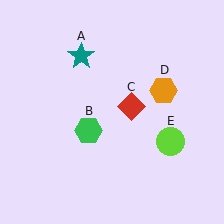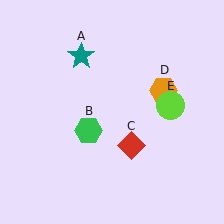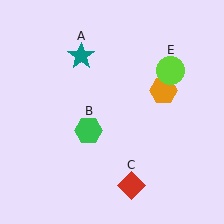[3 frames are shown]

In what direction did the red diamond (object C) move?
The red diamond (object C) moved down.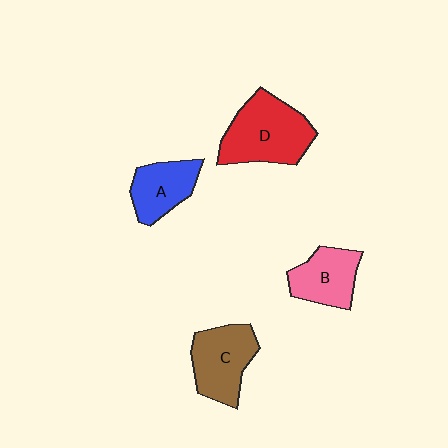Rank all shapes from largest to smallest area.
From largest to smallest: D (red), C (brown), B (pink), A (blue).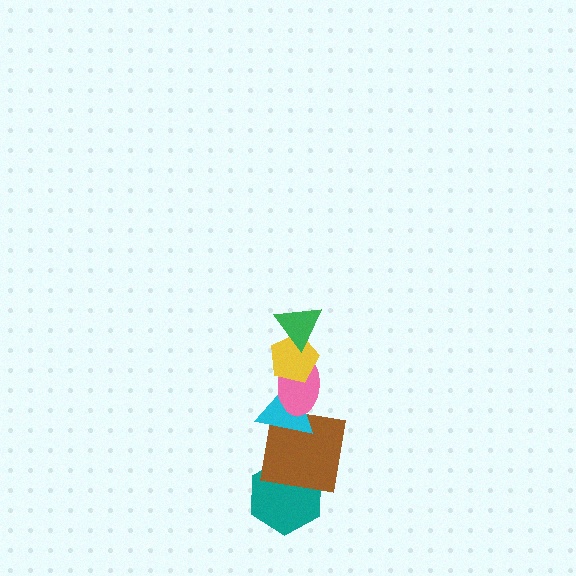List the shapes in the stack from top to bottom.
From top to bottom: the green triangle, the yellow pentagon, the pink ellipse, the cyan triangle, the brown square, the teal hexagon.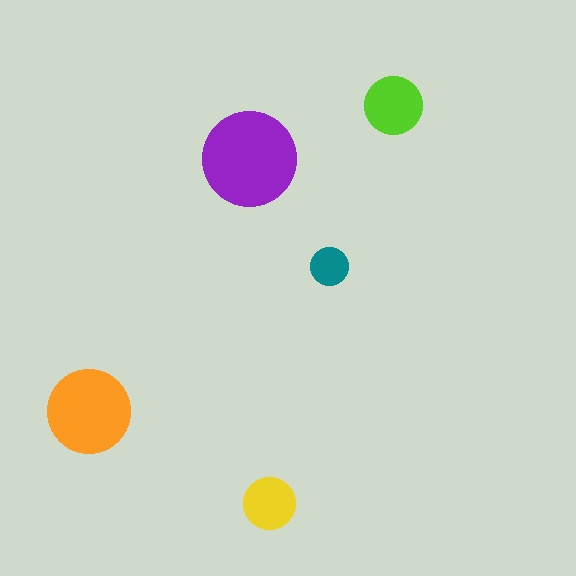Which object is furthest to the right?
The lime circle is rightmost.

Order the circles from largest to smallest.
the purple one, the orange one, the lime one, the yellow one, the teal one.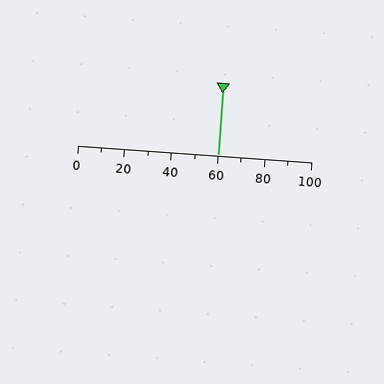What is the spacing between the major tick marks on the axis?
The major ticks are spaced 20 apart.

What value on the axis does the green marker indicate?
The marker indicates approximately 60.